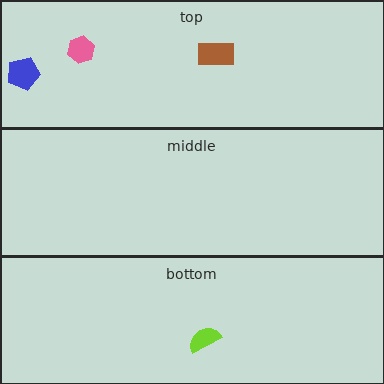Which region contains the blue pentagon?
The top region.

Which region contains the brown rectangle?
The top region.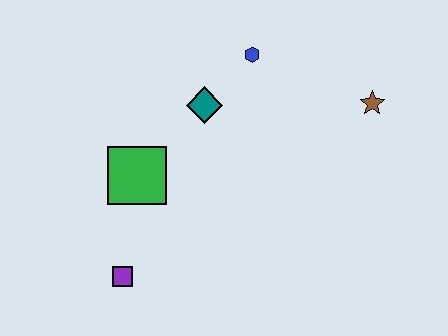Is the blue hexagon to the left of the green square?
No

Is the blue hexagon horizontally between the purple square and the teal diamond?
No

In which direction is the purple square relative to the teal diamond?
The purple square is below the teal diamond.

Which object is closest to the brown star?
The blue hexagon is closest to the brown star.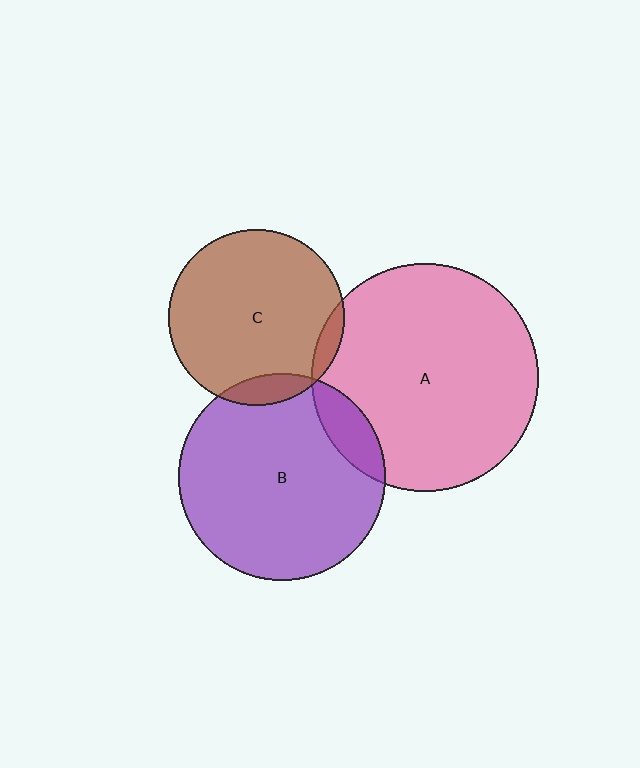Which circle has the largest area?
Circle A (pink).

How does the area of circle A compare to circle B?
Approximately 1.2 times.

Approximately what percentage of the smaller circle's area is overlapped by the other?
Approximately 10%.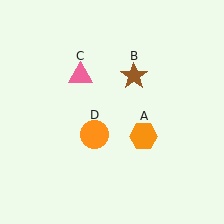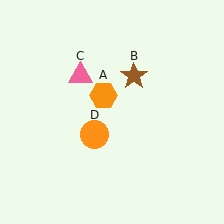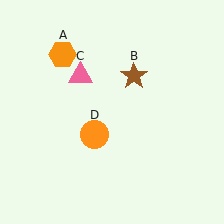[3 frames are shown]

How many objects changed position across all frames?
1 object changed position: orange hexagon (object A).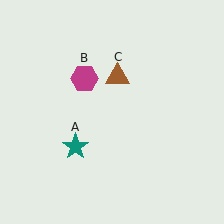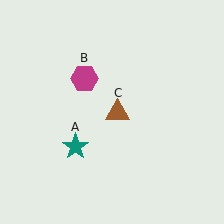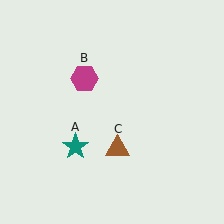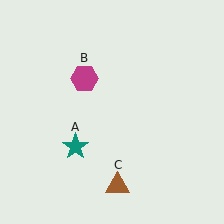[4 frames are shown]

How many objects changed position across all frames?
1 object changed position: brown triangle (object C).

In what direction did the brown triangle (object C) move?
The brown triangle (object C) moved down.